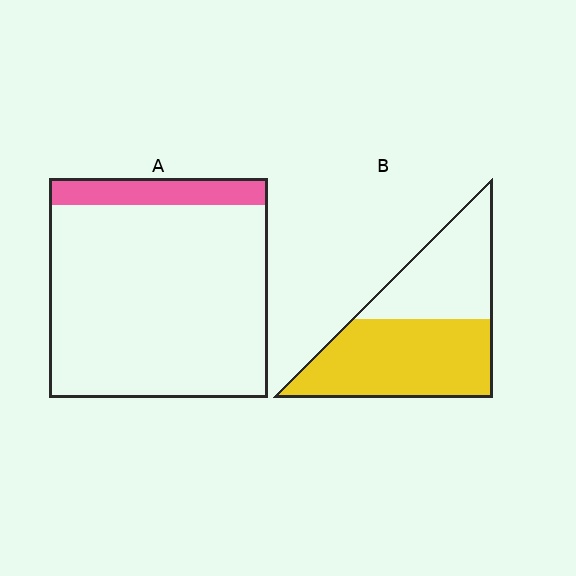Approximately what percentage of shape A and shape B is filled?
A is approximately 10% and B is approximately 60%.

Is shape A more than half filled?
No.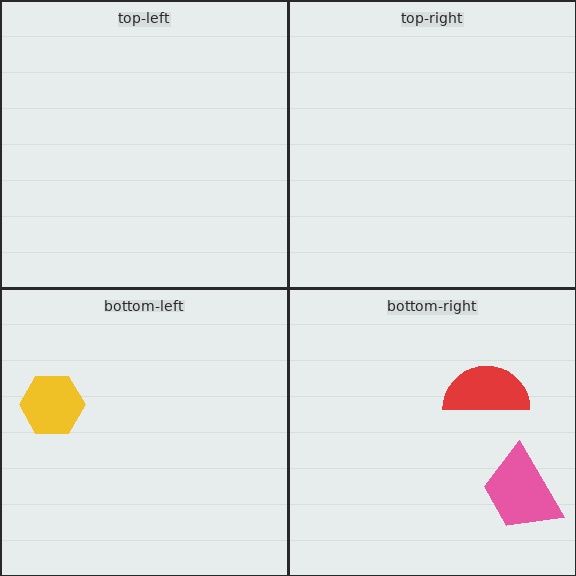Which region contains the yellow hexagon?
The bottom-left region.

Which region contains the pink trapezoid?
The bottom-right region.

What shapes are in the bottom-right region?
The pink trapezoid, the red semicircle.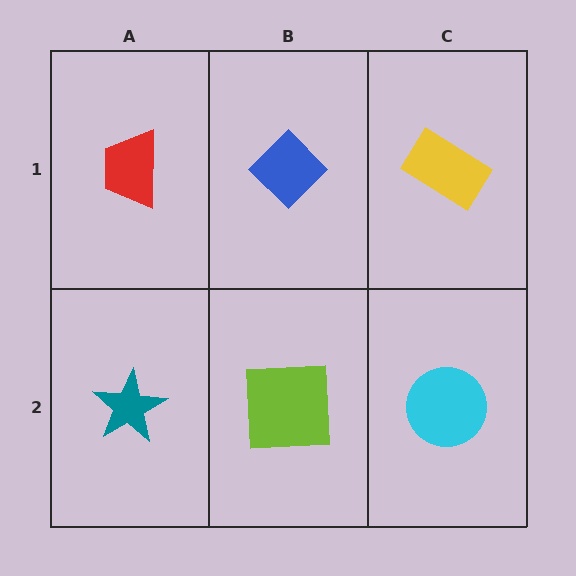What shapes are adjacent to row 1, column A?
A teal star (row 2, column A), a blue diamond (row 1, column B).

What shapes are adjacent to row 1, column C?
A cyan circle (row 2, column C), a blue diamond (row 1, column B).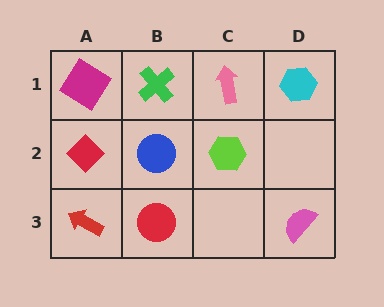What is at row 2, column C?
A lime hexagon.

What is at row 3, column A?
A red arrow.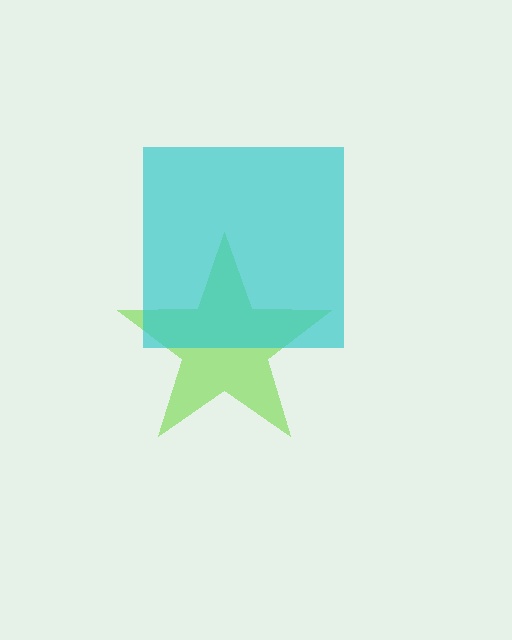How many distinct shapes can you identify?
There are 2 distinct shapes: a lime star, a cyan square.